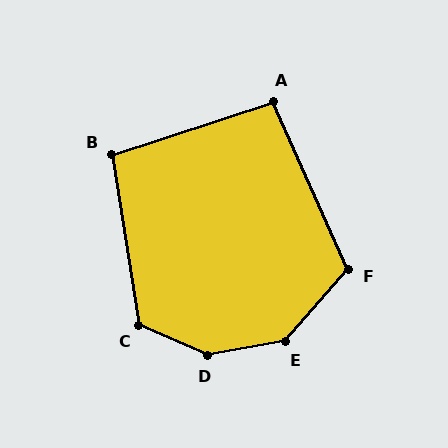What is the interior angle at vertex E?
Approximately 141 degrees (obtuse).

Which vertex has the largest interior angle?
D, at approximately 146 degrees.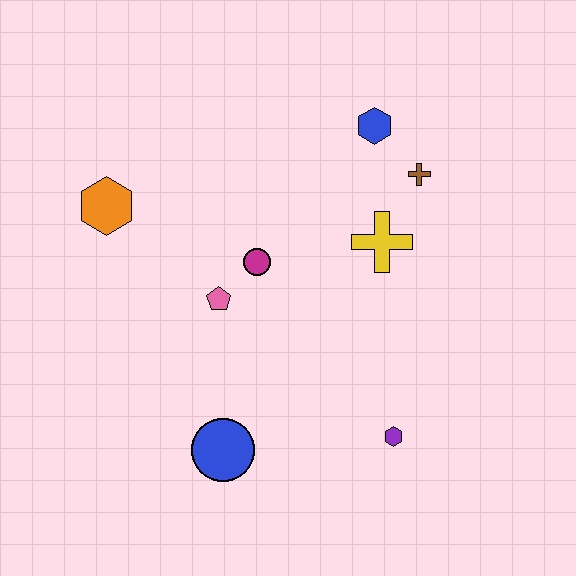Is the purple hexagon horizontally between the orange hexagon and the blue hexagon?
No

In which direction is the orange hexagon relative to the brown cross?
The orange hexagon is to the left of the brown cross.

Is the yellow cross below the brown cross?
Yes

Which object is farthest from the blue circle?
The blue hexagon is farthest from the blue circle.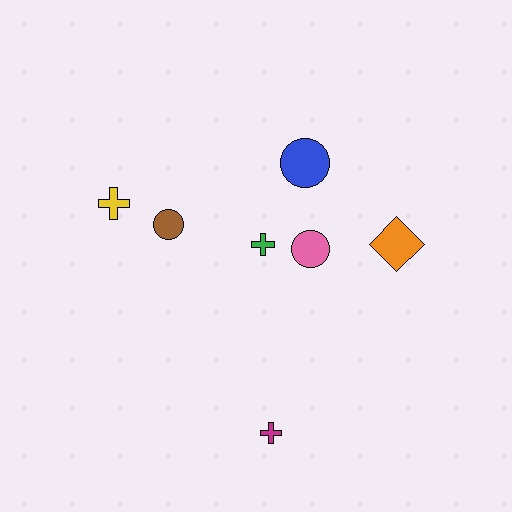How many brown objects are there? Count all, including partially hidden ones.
There is 1 brown object.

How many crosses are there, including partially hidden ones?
There are 3 crosses.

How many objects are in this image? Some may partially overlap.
There are 7 objects.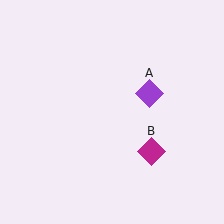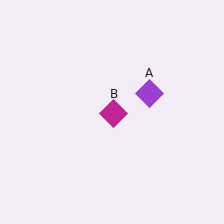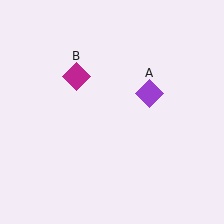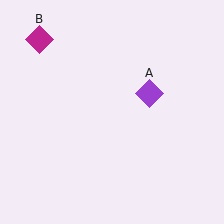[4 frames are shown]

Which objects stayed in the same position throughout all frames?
Purple diamond (object A) remained stationary.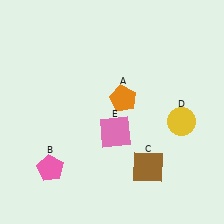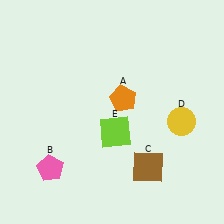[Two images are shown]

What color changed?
The square (E) changed from pink in Image 1 to lime in Image 2.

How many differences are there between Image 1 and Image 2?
There is 1 difference between the two images.